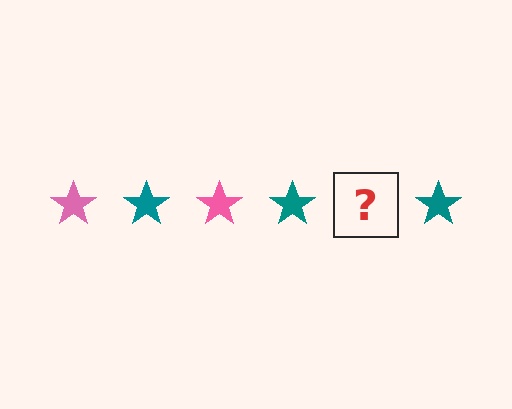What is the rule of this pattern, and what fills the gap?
The rule is that the pattern cycles through pink, teal stars. The gap should be filled with a pink star.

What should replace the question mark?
The question mark should be replaced with a pink star.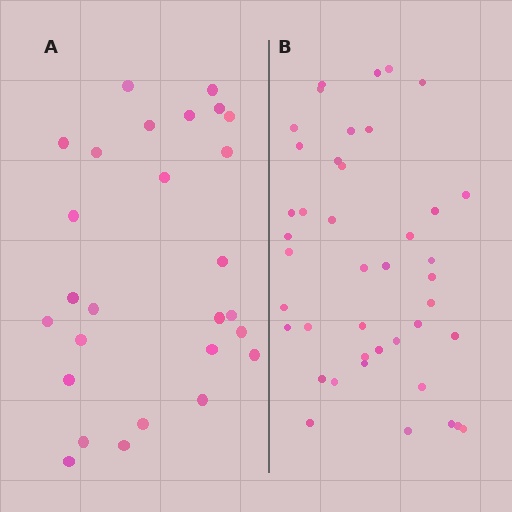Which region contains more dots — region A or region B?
Region B (the right region) has more dots.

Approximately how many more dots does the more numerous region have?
Region B has approximately 15 more dots than region A.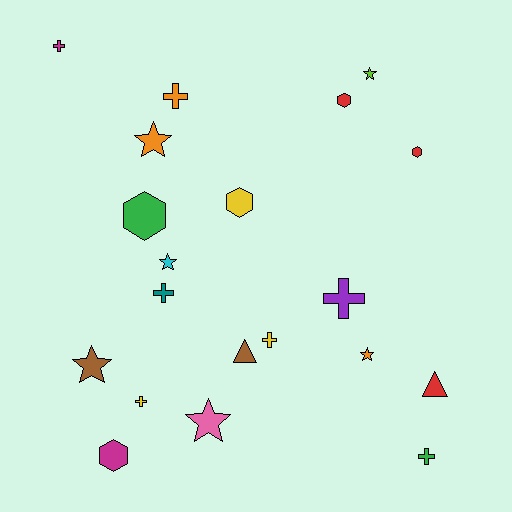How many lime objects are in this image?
There is 1 lime object.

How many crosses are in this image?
There are 7 crosses.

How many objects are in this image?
There are 20 objects.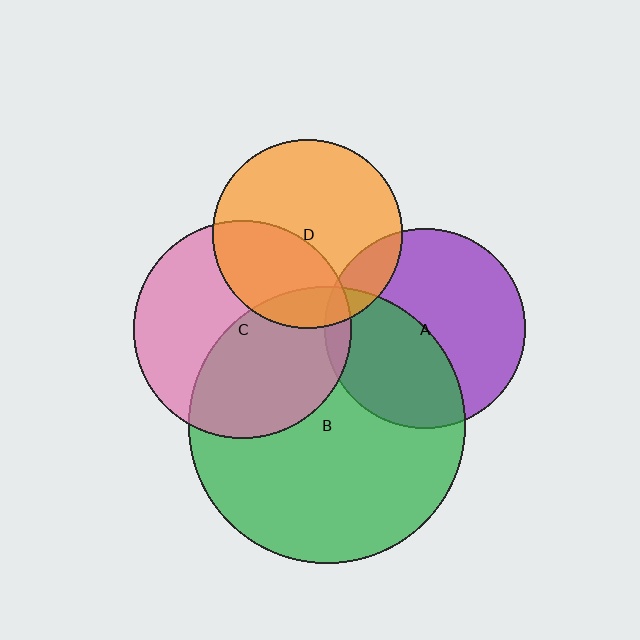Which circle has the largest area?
Circle B (green).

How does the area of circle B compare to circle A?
Approximately 1.9 times.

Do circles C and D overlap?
Yes.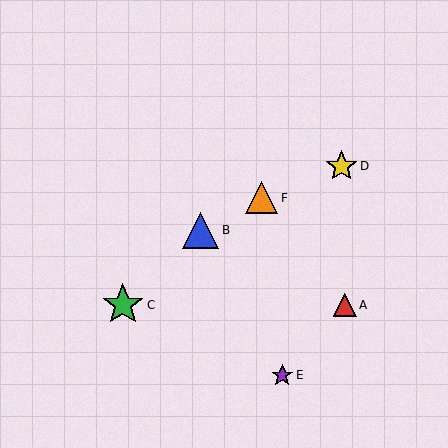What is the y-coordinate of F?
Object F is at y≈198.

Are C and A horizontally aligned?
Yes, both are at y≈305.